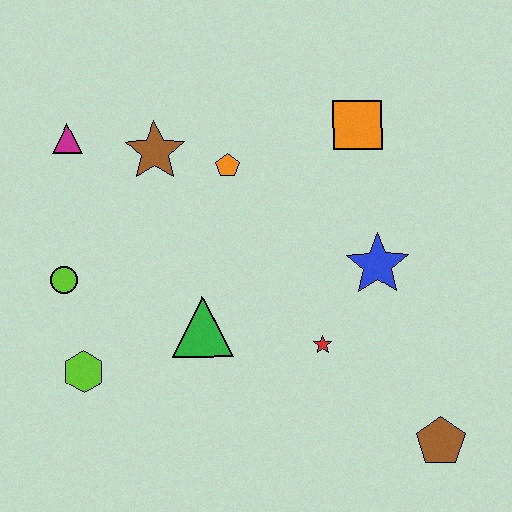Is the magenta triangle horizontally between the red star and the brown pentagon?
No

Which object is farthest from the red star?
The magenta triangle is farthest from the red star.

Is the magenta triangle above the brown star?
Yes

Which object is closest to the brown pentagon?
The red star is closest to the brown pentagon.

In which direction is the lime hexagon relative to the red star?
The lime hexagon is to the left of the red star.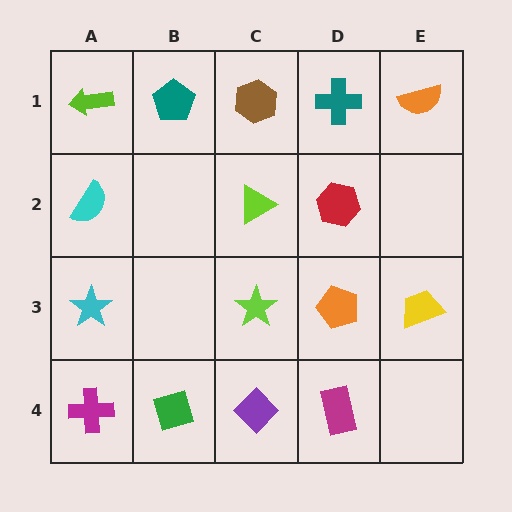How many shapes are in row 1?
5 shapes.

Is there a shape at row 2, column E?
No, that cell is empty.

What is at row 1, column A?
A lime arrow.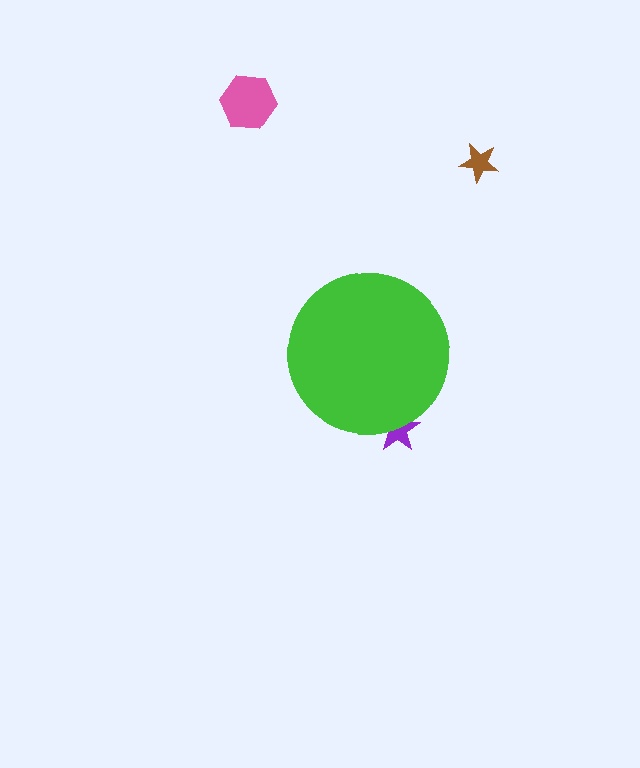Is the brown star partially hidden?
No, the brown star is fully visible.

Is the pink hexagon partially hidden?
No, the pink hexagon is fully visible.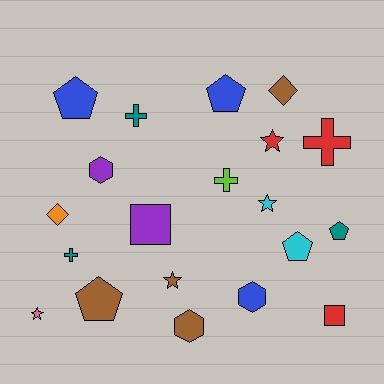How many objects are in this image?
There are 20 objects.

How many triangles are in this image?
There are no triangles.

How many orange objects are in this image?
There is 1 orange object.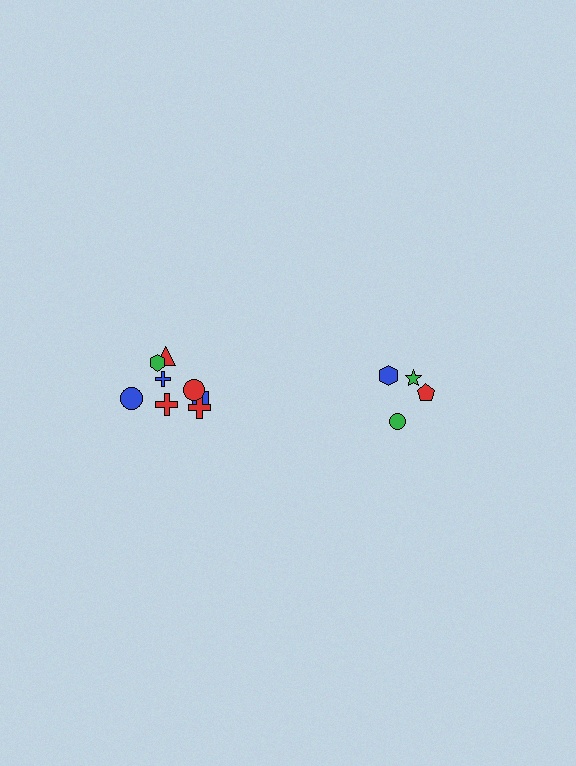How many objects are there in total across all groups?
There are 12 objects.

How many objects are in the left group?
There are 8 objects.